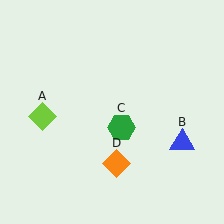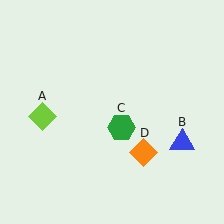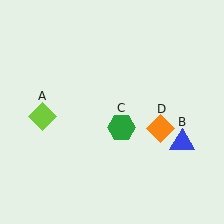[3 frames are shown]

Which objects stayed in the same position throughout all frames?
Lime diamond (object A) and blue triangle (object B) and green hexagon (object C) remained stationary.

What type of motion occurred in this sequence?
The orange diamond (object D) rotated counterclockwise around the center of the scene.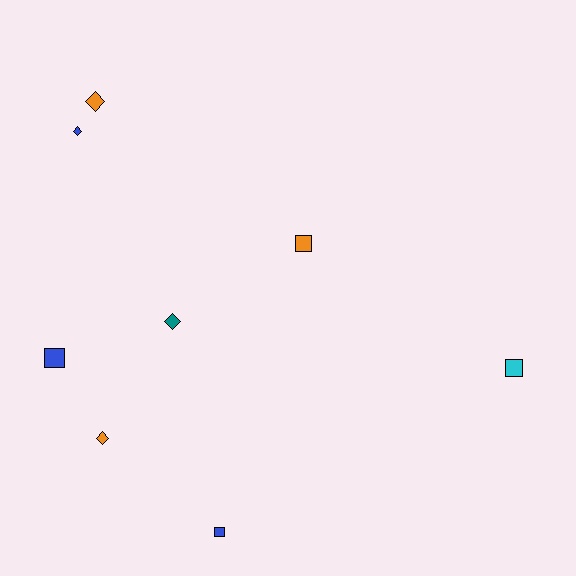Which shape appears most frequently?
Diamond, with 4 objects.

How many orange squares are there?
There is 1 orange square.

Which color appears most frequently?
Blue, with 3 objects.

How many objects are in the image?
There are 8 objects.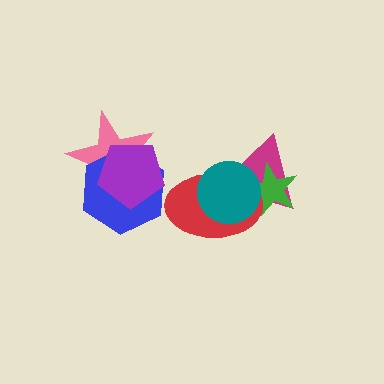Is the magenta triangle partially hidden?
Yes, it is partially covered by another shape.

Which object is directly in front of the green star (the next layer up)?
The red ellipse is directly in front of the green star.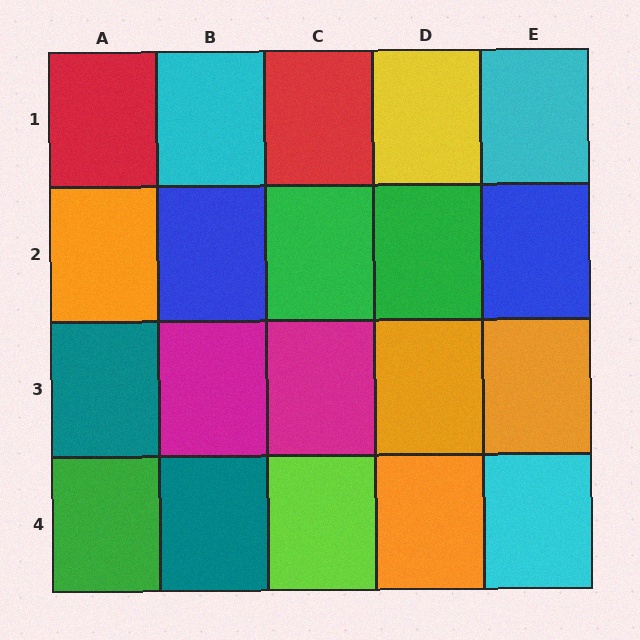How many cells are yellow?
1 cell is yellow.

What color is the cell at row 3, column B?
Magenta.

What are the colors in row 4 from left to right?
Green, teal, lime, orange, cyan.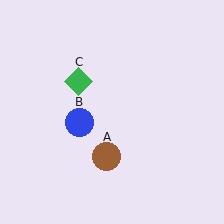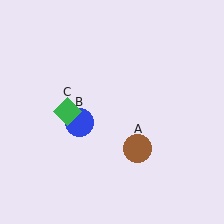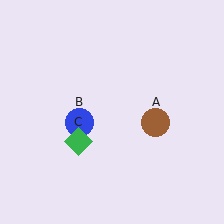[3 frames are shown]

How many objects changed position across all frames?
2 objects changed position: brown circle (object A), green diamond (object C).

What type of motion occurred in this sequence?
The brown circle (object A), green diamond (object C) rotated counterclockwise around the center of the scene.